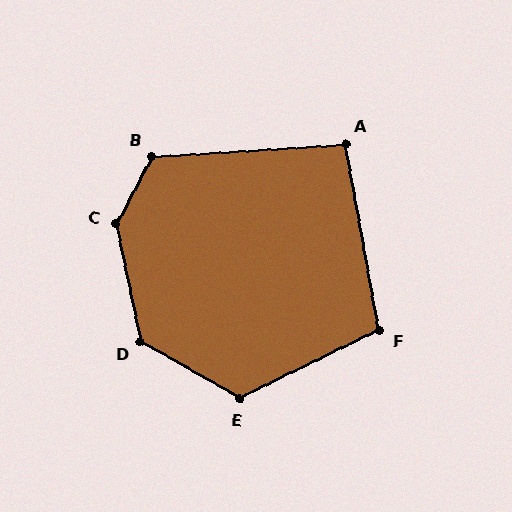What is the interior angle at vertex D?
Approximately 132 degrees (obtuse).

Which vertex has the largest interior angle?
C, at approximately 140 degrees.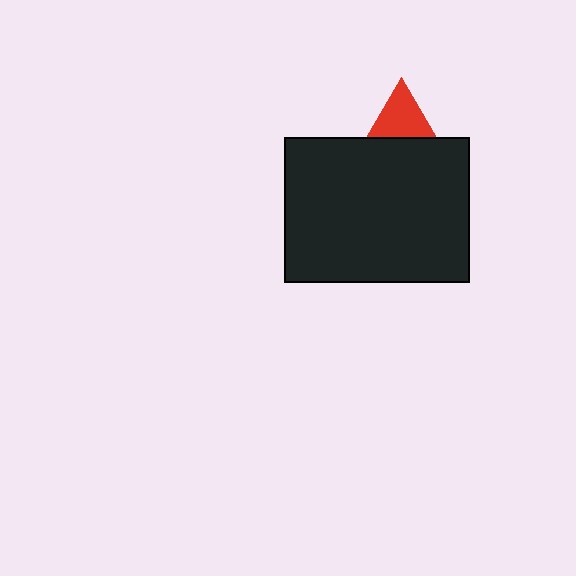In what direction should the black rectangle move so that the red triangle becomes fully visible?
The black rectangle should move down. That is the shortest direction to clear the overlap and leave the red triangle fully visible.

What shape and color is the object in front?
The object in front is a black rectangle.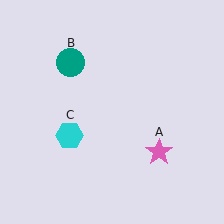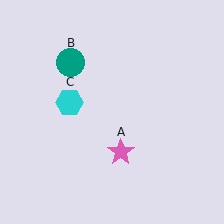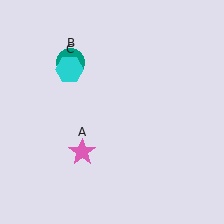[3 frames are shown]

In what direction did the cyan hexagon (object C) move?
The cyan hexagon (object C) moved up.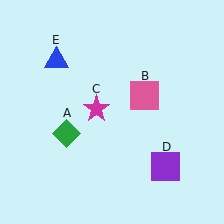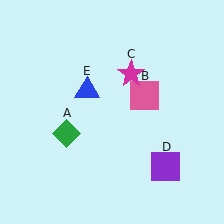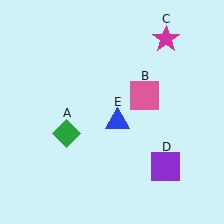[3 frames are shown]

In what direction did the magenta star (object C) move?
The magenta star (object C) moved up and to the right.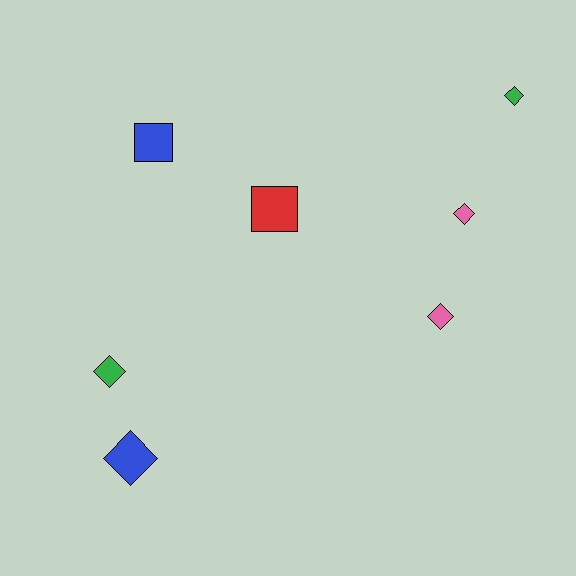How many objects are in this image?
There are 7 objects.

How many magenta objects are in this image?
There are no magenta objects.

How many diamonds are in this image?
There are 5 diamonds.